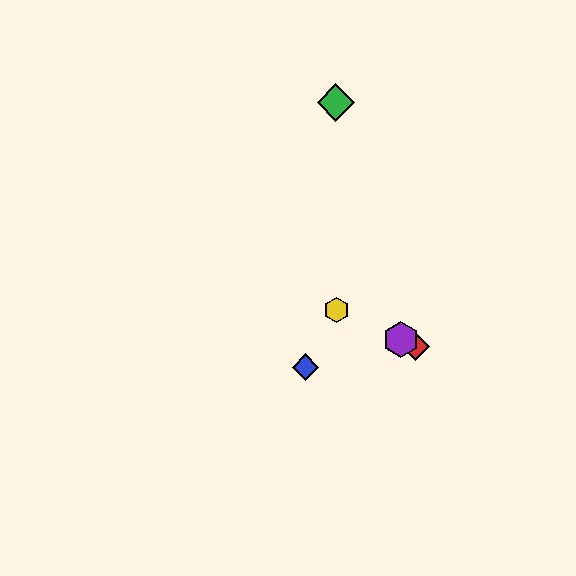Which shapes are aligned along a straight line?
The red diamond, the yellow hexagon, the purple hexagon are aligned along a straight line.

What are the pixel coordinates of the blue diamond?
The blue diamond is at (306, 367).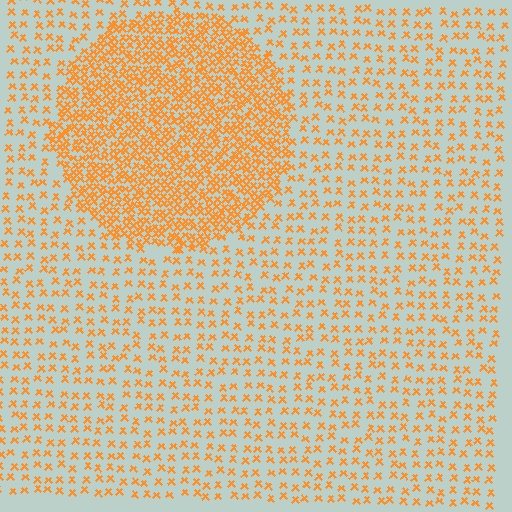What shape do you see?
I see a circle.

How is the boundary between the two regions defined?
The boundary is defined by a change in element density (approximately 2.6x ratio). All elements are the same color, size, and shape.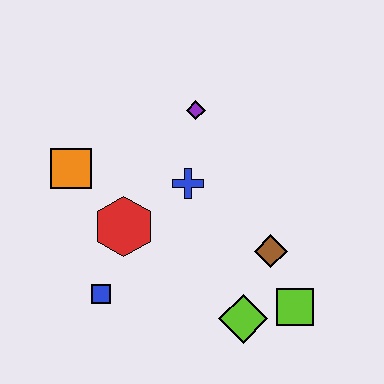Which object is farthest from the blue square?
The purple diamond is farthest from the blue square.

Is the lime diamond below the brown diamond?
Yes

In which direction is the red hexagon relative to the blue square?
The red hexagon is above the blue square.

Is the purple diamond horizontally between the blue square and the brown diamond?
Yes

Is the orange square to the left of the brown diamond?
Yes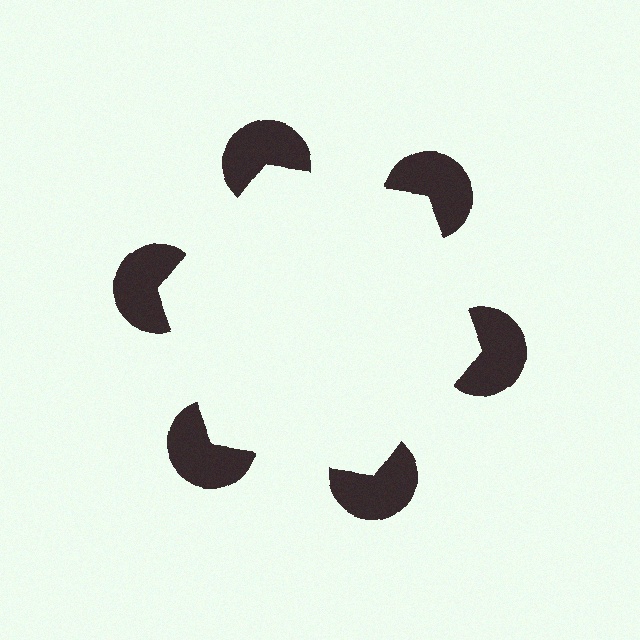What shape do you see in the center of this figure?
An illusory hexagon — its edges are inferred from the aligned wedge cuts in the pac-man discs, not physically drawn.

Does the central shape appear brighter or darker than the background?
It typically appears slightly brighter than the background, even though no actual brightness change is drawn.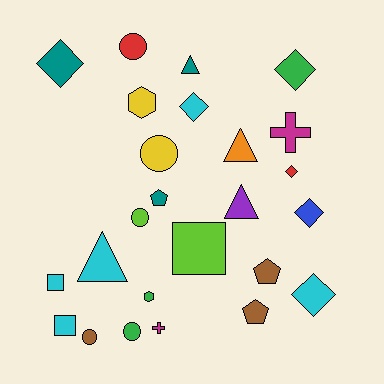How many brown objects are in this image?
There are 3 brown objects.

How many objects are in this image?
There are 25 objects.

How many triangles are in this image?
There are 4 triangles.